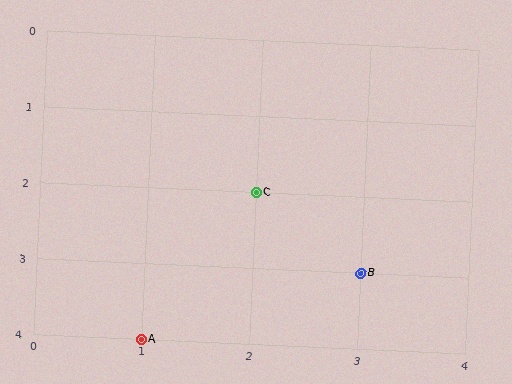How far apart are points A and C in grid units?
Points A and C are 1 column and 2 rows apart (about 2.2 grid units diagonally).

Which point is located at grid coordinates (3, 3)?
Point B is at (3, 3).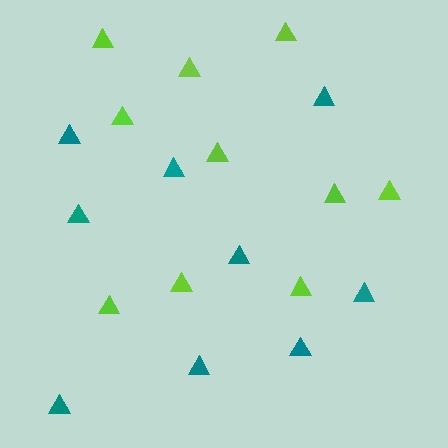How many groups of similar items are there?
There are 2 groups: one group of teal triangles (9) and one group of lime triangles (10).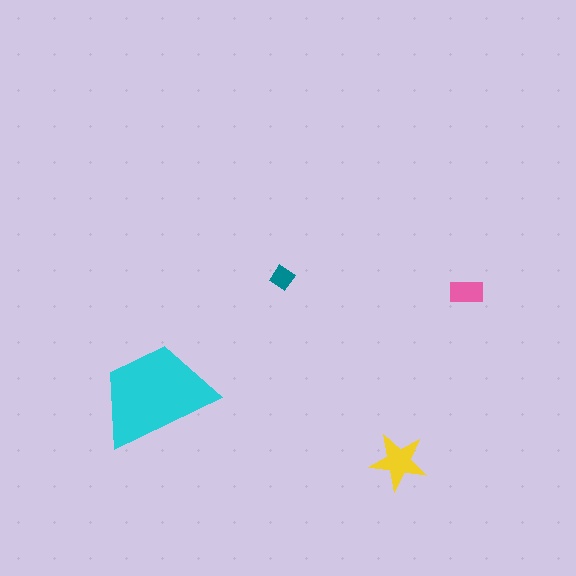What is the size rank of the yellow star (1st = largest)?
2nd.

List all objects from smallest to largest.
The teal diamond, the pink rectangle, the yellow star, the cyan trapezoid.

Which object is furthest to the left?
The cyan trapezoid is leftmost.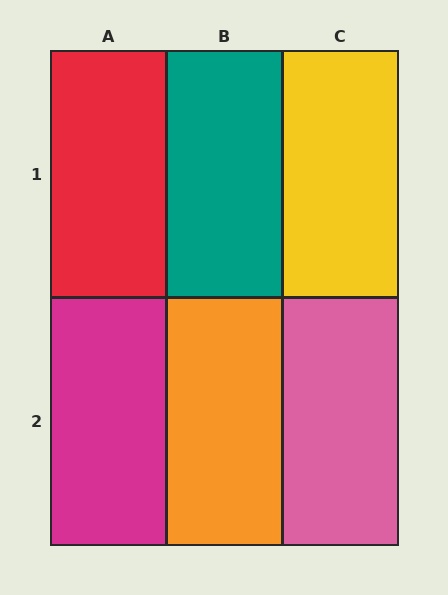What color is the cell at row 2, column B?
Orange.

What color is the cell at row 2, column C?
Pink.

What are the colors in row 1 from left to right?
Red, teal, yellow.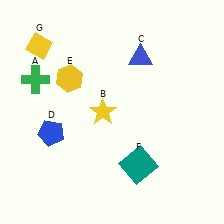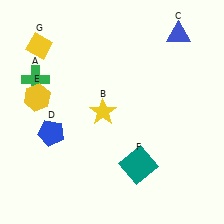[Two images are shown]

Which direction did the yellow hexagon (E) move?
The yellow hexagon (E) moved left.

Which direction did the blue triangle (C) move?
The blue triangle (C) moved right.